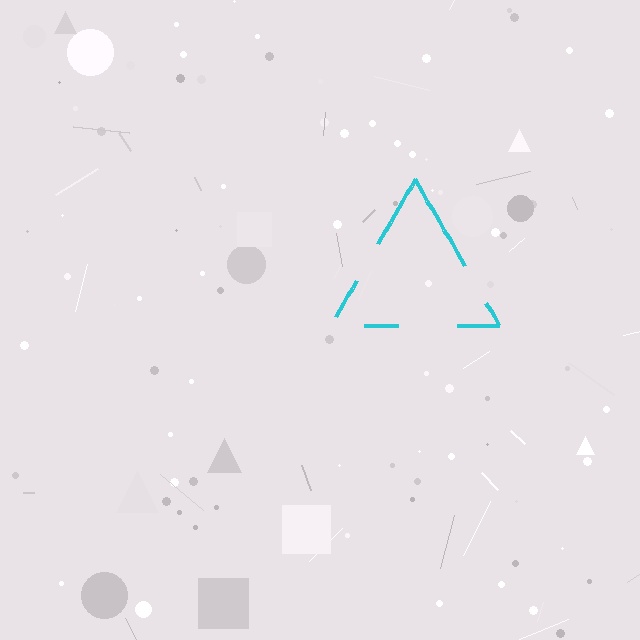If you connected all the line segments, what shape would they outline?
They would outline a triangle.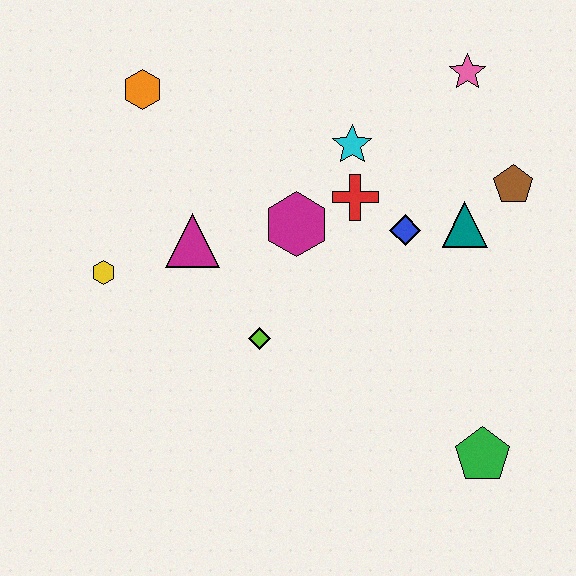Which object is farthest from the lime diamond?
The pink star is farthest from the lime diamond.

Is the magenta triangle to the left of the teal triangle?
Yes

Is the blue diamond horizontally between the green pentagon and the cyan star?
Yes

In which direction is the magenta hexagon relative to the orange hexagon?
The magenta hexagon is to the right of the orange hexagon.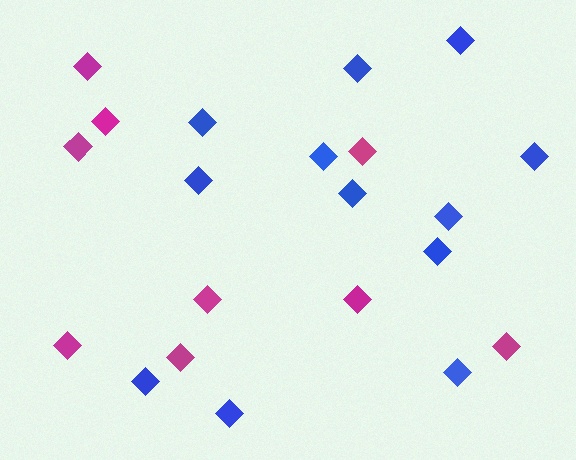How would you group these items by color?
There are 2 groups: one group of blue diamonds (12) and one group of magenta diamonds (9).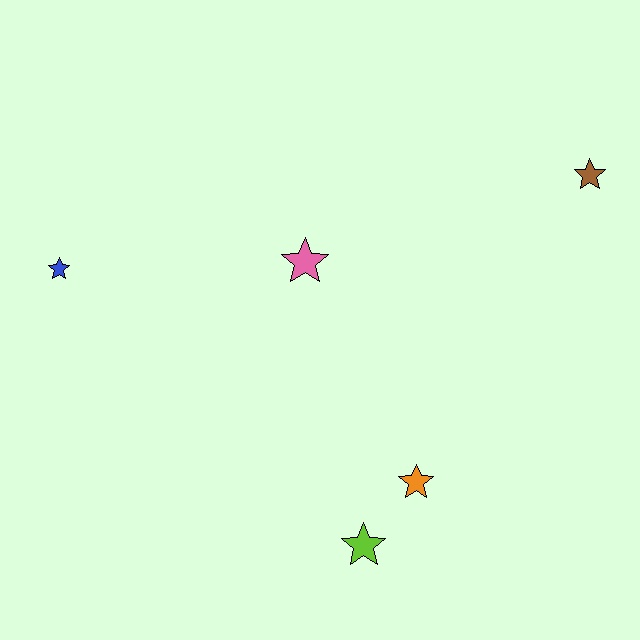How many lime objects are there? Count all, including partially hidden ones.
There is 1 lime object.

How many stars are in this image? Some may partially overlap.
There are 5 stars.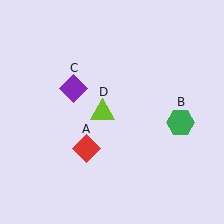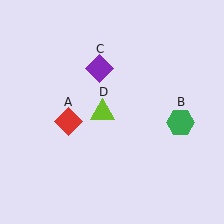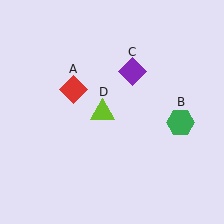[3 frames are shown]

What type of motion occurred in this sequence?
The red diamond (object A), purple diamond (object C) rotated clockwise around the center of the scene.